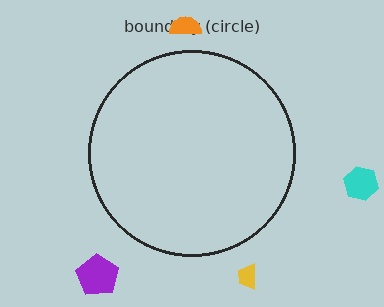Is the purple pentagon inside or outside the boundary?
Outside.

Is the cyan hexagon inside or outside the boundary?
Outside.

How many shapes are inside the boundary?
0 inside, 4 outside.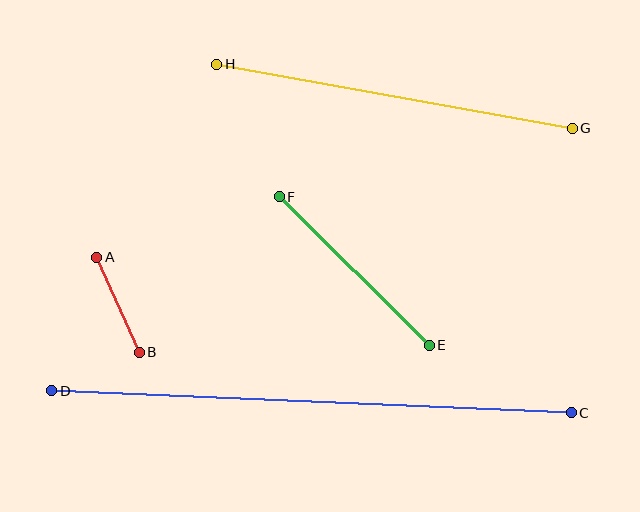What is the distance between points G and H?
The distance is approximately 361 pixels.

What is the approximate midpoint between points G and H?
The midpoint is at approximately (395, 96) pixels.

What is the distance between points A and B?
The distance is approximately 104 pixels.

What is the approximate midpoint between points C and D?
The midpoint is at approximately (312, 402) pixels.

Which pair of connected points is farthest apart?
Points C and D are farthest apart.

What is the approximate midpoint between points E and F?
The midpoint is at approximately (354, 271) pixels.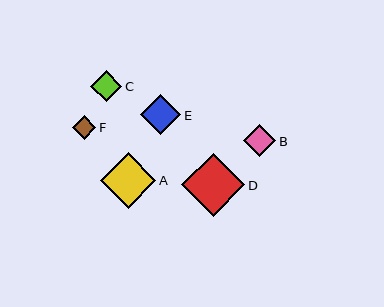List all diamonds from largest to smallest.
From largest to smallest: D, A, E, B, C, F.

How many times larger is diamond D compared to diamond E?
Diamond D is approximately 1.6 times the size of diamond E.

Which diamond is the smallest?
Diamond F is the smallest with a size of approximately 24 pixels.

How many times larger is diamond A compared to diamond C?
Diamond A is approximately 1.8 times the size of diamond C.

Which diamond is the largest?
Diamond D is the largest with a size of approximately 63 pixels.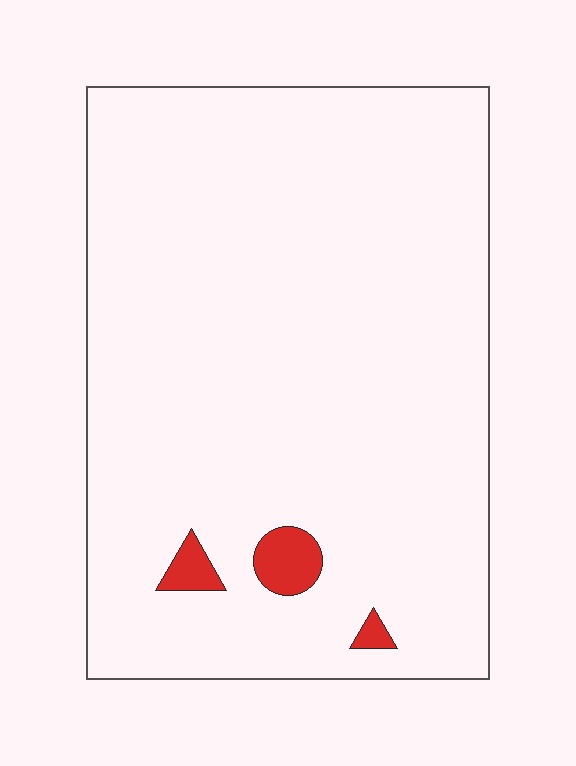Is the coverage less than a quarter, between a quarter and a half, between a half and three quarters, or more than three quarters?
Less than a quarter.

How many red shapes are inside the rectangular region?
3.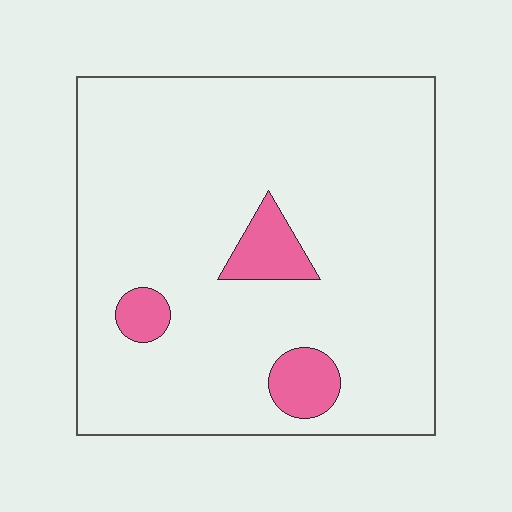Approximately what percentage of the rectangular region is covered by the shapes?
Approximately 10%.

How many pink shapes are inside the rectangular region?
3.